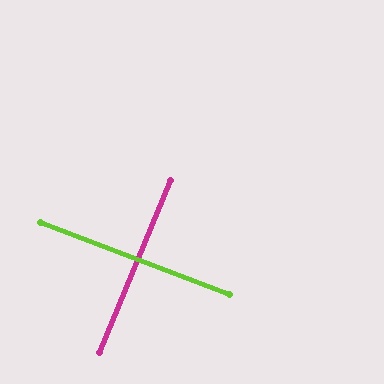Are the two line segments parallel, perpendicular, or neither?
Perpendicular — they meet at approximately 88°.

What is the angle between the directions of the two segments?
Approximately 88 degrees.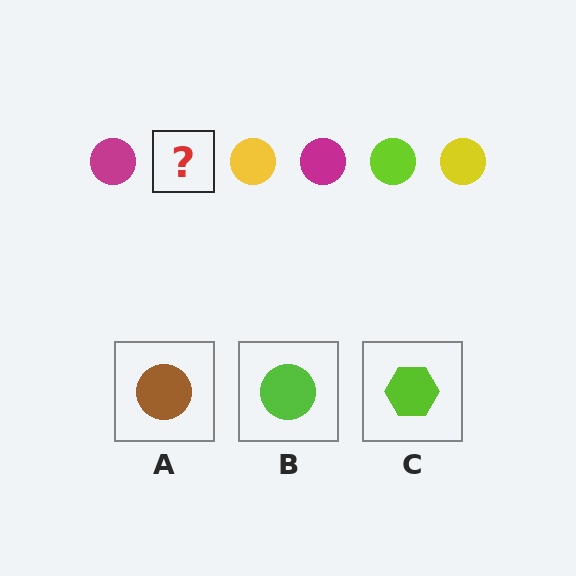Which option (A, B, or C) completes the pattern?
B.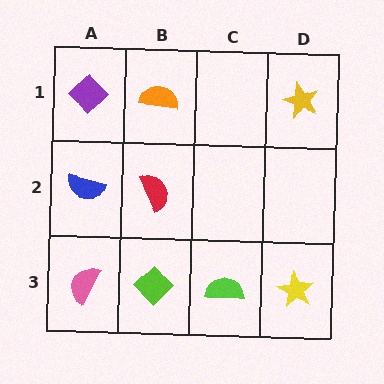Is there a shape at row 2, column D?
No, that cell is empty.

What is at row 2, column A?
A blue semicircle.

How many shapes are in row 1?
3 shapes.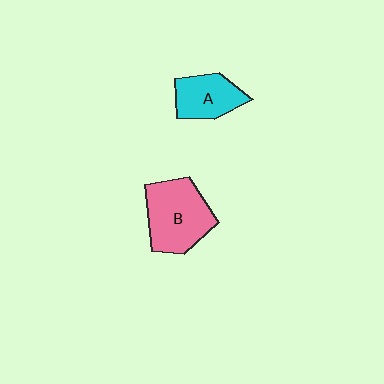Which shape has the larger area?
Shape B (pink).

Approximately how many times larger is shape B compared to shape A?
Approximately 1.5 times.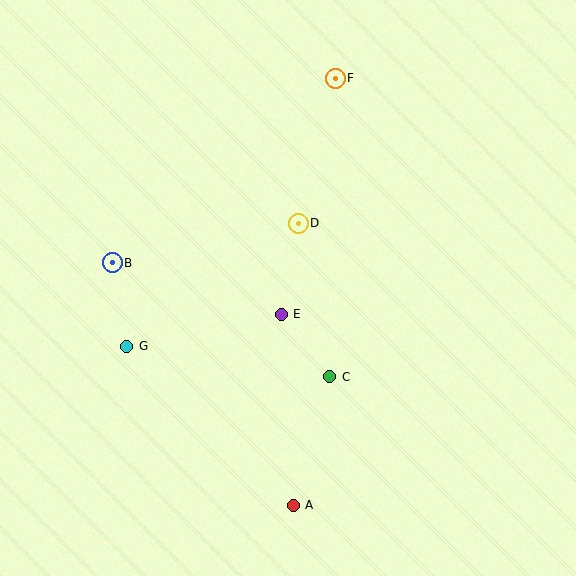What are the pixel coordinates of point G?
Point G is at (127, 346).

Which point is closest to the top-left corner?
Point B is closest to the top-left corner.